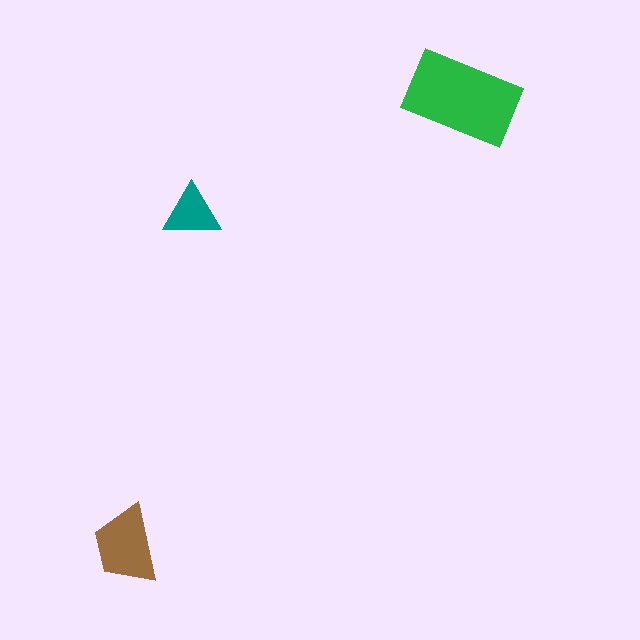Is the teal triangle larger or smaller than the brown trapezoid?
Smaller.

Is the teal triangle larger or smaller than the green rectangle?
Smaller.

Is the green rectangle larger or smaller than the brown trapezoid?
Larger.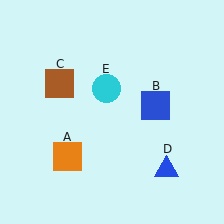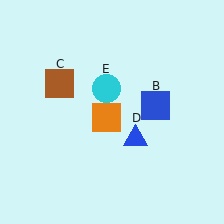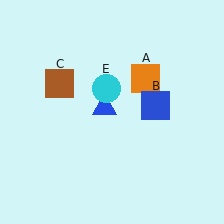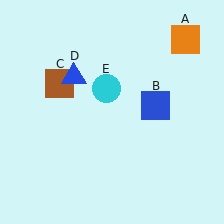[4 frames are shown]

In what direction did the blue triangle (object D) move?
The blue triangle (object D) moved up and to the left.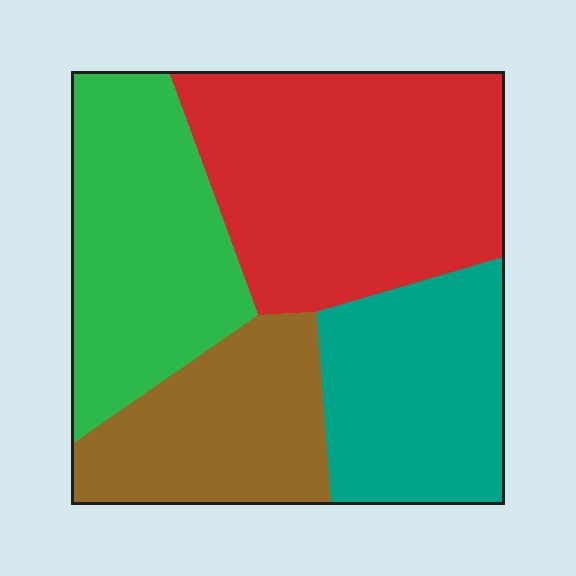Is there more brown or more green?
Green.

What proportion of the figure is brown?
Brown takes up less than a quarter of the figure.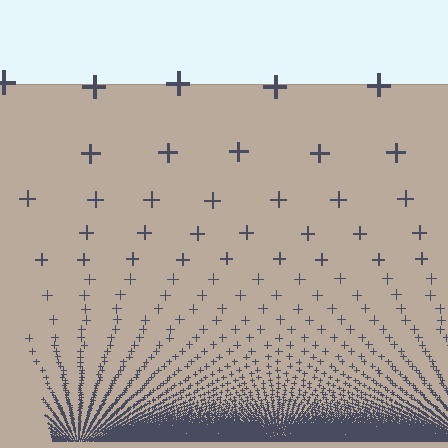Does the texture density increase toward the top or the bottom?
Density increases toward the bottom.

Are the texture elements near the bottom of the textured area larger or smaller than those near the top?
Smaller. The gradient is inverted — elements near the bottom are smaller and denser.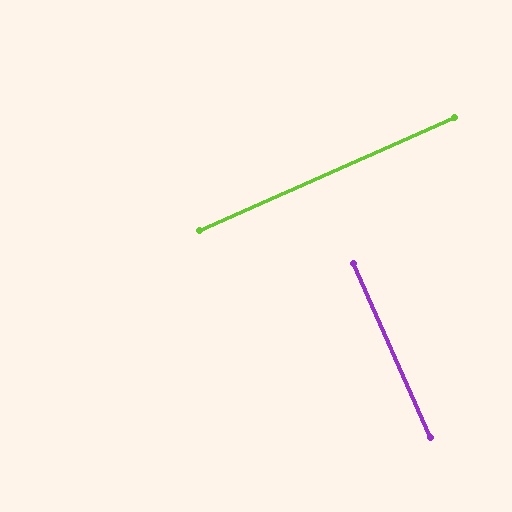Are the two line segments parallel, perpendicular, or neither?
Perpendicular — they meet at approximately 90°.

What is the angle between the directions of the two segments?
Approximately 90 degrees.